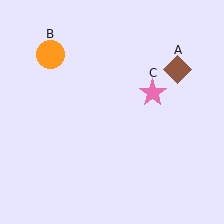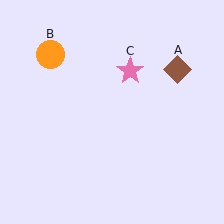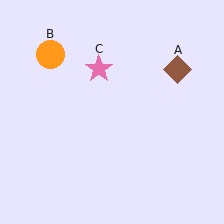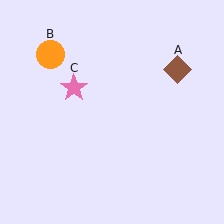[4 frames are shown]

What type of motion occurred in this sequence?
The pink star (object C) rotated counterclockwise around the center of the scene.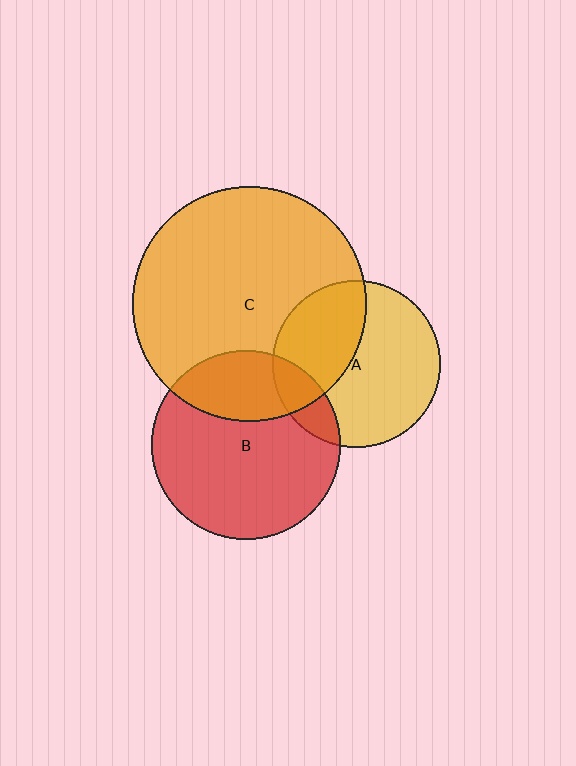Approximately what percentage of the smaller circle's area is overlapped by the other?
Approximately 40%.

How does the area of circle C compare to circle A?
Approximately 2.0 times.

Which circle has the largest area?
Circle C (orange).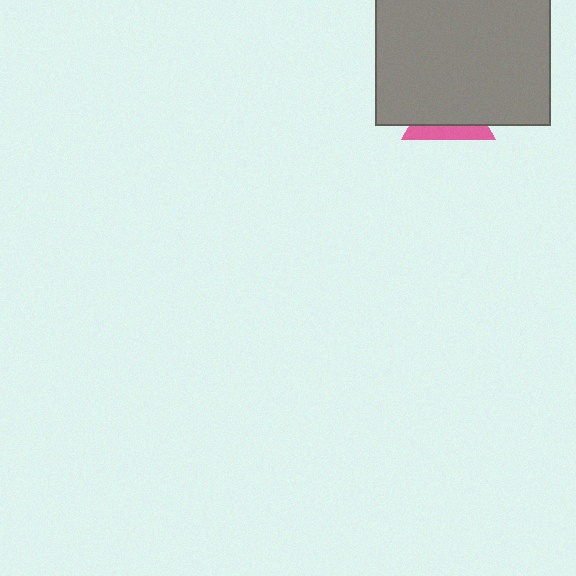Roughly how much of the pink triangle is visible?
A small part of it is visible (roughly 31%).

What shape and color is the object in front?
The object in front is a gray square.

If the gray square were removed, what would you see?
You would see the complete pink triangle.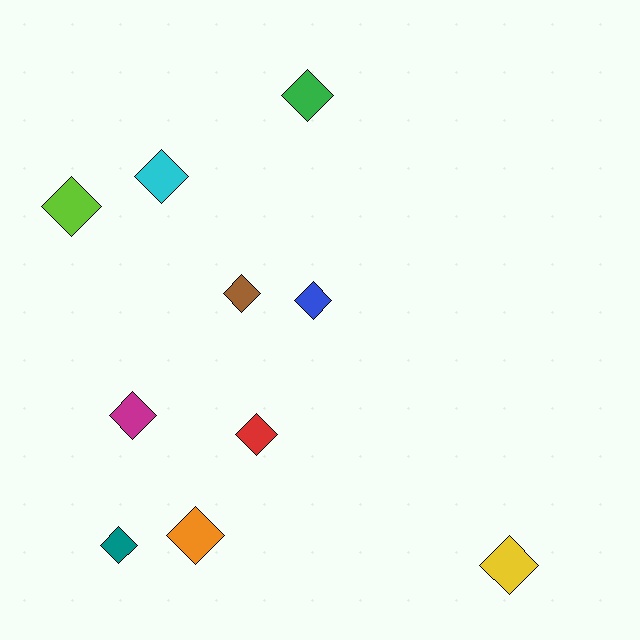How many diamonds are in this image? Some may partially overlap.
There are 10 diamonds.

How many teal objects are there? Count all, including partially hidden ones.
There is 1 teal object.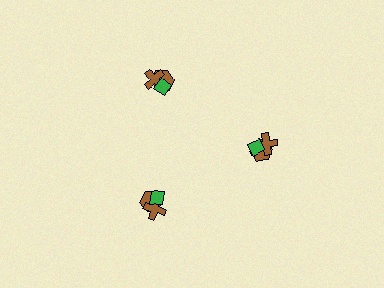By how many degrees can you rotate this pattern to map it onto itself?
The pattern maps onto itself every 120 degrees of rotation.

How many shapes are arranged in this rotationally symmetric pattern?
There are 9 shapes, arranged in 3 groups of 3.